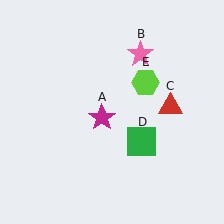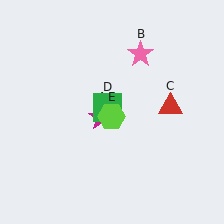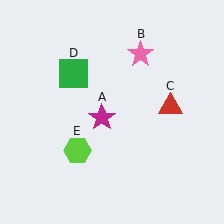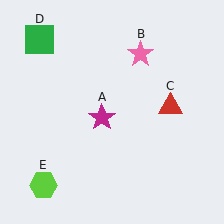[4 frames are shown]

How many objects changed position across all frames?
2 objects changed position: green square (object D), lime hexagon (object E).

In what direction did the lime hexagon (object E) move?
The lime hexagon (object E) moved down and to the left.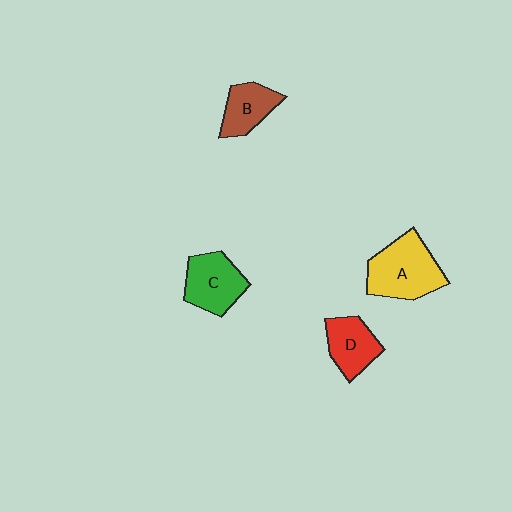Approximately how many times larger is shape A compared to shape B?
Approximately 1.7 times.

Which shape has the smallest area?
Shape B (brown).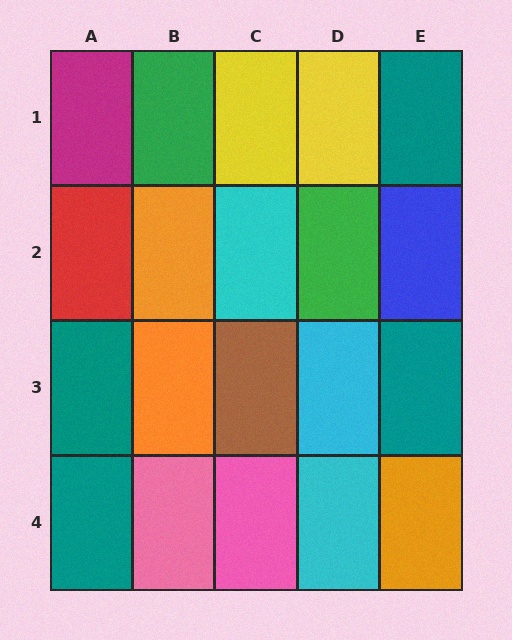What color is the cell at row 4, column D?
Cyan.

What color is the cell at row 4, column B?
Pink.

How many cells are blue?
1 cell is blue.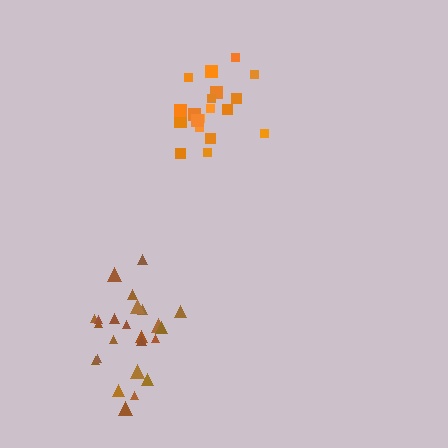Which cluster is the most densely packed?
Orange.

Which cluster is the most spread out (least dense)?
Brown.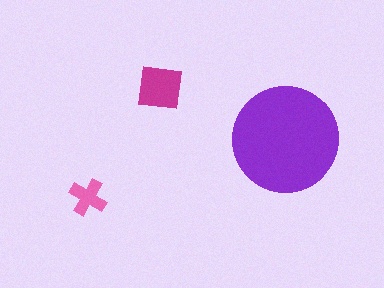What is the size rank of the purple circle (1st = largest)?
1st.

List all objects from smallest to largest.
The pink cross, the magenta square, the purple circle.